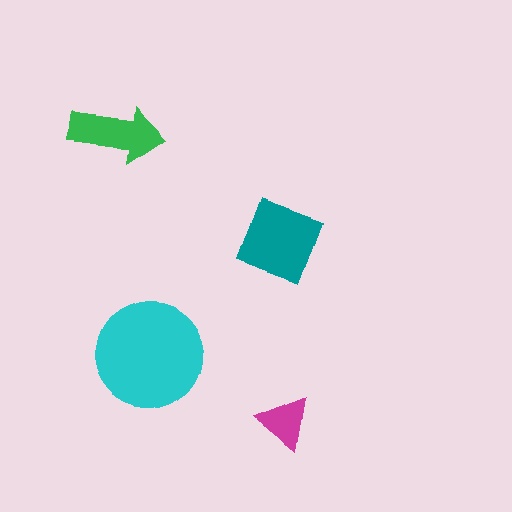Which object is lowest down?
The magenta triangle is bottommost.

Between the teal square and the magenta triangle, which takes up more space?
The teal square.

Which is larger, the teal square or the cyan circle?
The cyan circle.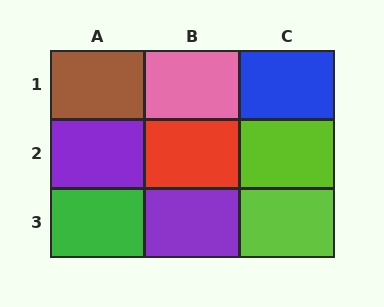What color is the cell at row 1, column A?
Brown.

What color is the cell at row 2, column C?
Lime.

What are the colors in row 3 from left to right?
Green, purple, lime.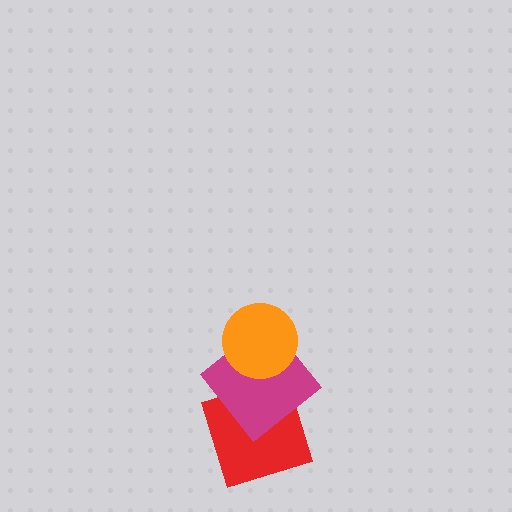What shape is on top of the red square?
The magenta diamond is on top of the red square.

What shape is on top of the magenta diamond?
The orange circle is on top of the magenta diamond.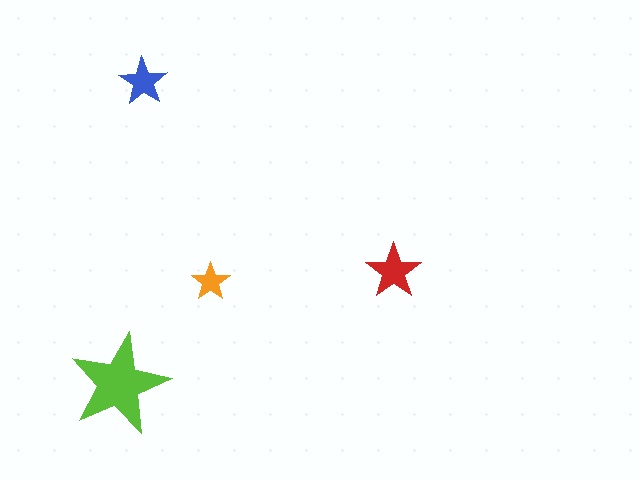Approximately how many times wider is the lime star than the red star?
About 2 times wider.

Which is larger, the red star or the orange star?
The red one.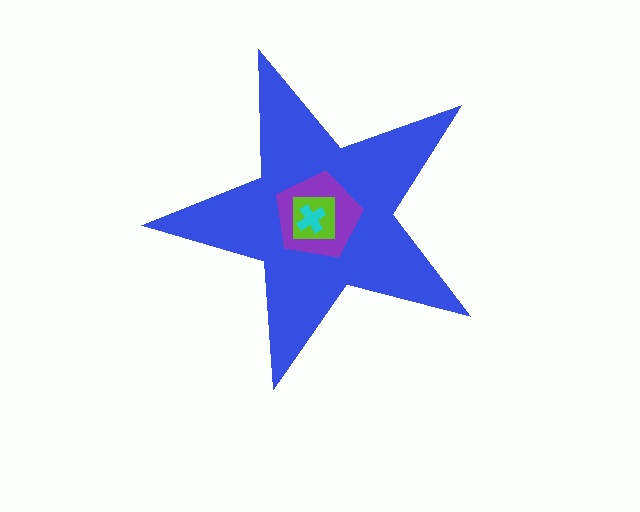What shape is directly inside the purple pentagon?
The lime square.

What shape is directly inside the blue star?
The purple pentagon.